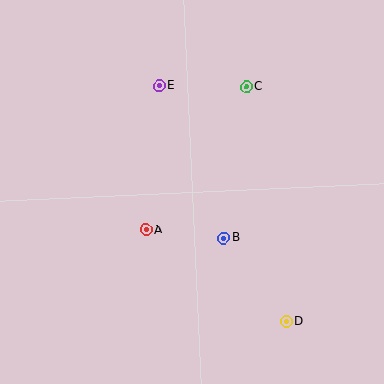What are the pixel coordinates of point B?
Point B is at (224, 238).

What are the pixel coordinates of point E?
Point E is at (159, 86).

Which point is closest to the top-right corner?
Point C is closest to the top-right corner.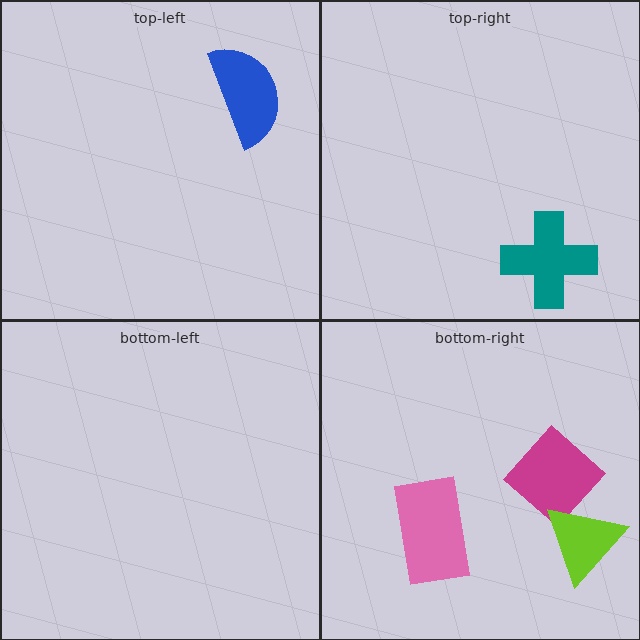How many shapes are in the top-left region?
1.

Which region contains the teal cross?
The top-right region.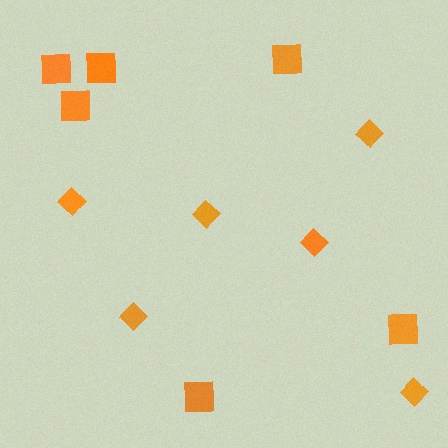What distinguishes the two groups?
There are 2 groups: one group of diamonds (6) and one group of squares (6).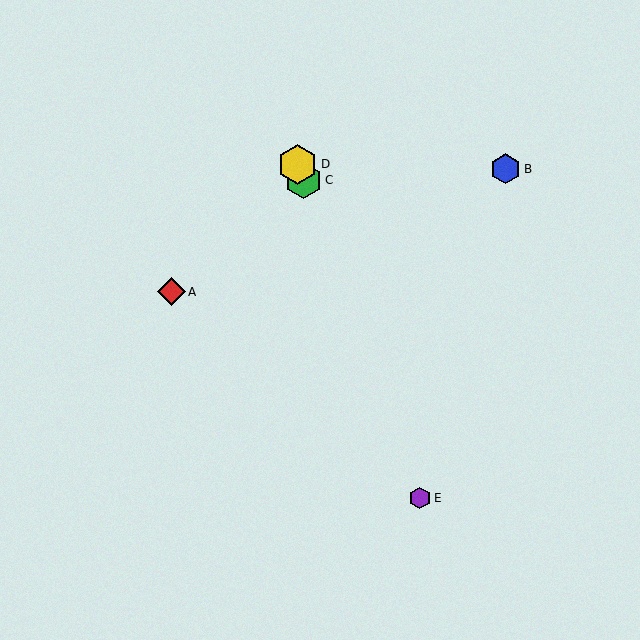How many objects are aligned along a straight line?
3 objects (C, D, E) are aligned along a straight line.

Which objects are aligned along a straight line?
Objects C, D, E are aligned along a straight line.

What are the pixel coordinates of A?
Object A is at (171, 292).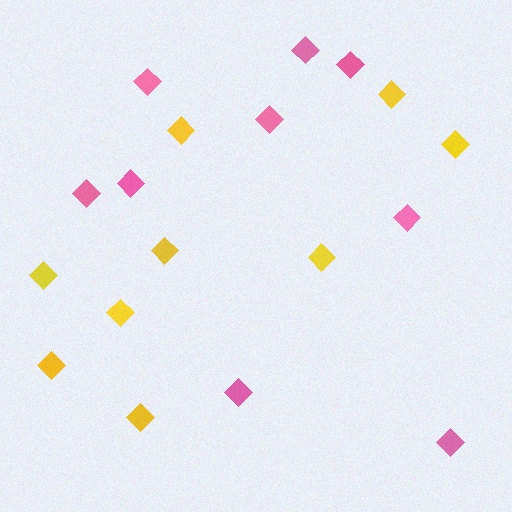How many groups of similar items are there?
There are 2 groups: one group of yellow diamonds (9) and one group of pink diamonds (9).